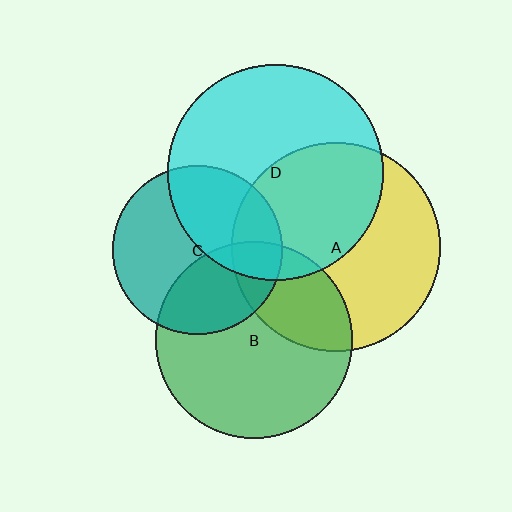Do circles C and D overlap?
Yes.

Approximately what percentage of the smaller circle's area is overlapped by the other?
Approximately 40%.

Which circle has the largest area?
Circle D (cyan).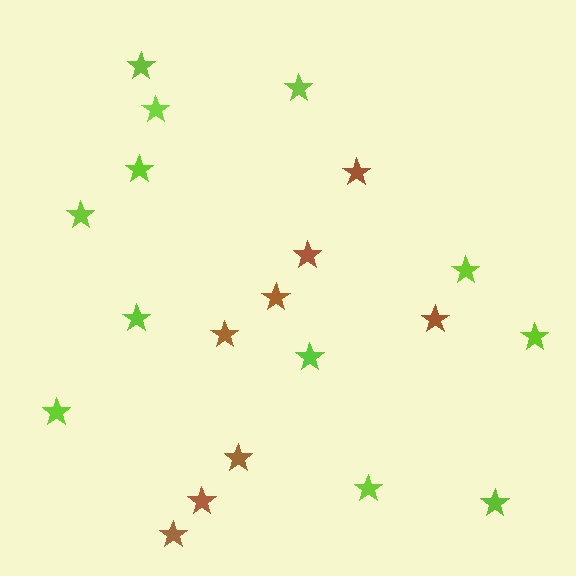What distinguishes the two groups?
There are 2 groups: one group of lime stars (12) and one group of brown stars (8).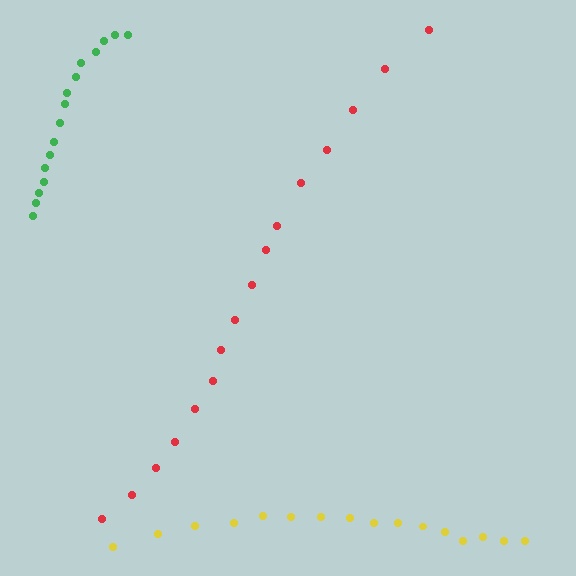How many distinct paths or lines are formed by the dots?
There are 3 distinct paths.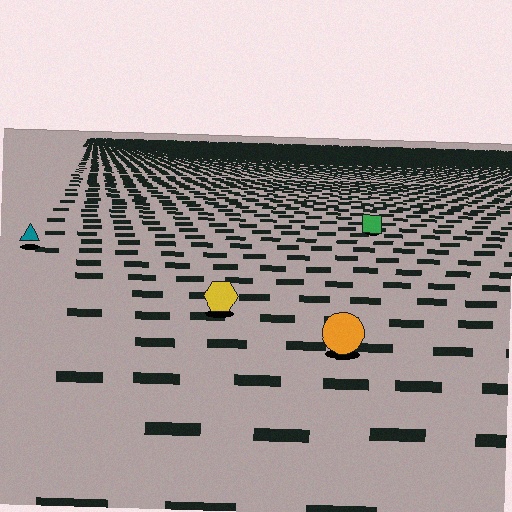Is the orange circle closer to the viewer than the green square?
Yes. The orange circle is closer — you can tell from the texture gradient: the ground texture is coarser near it.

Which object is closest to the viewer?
The orange circle is closest. The texture marks near it are larger and more spread out.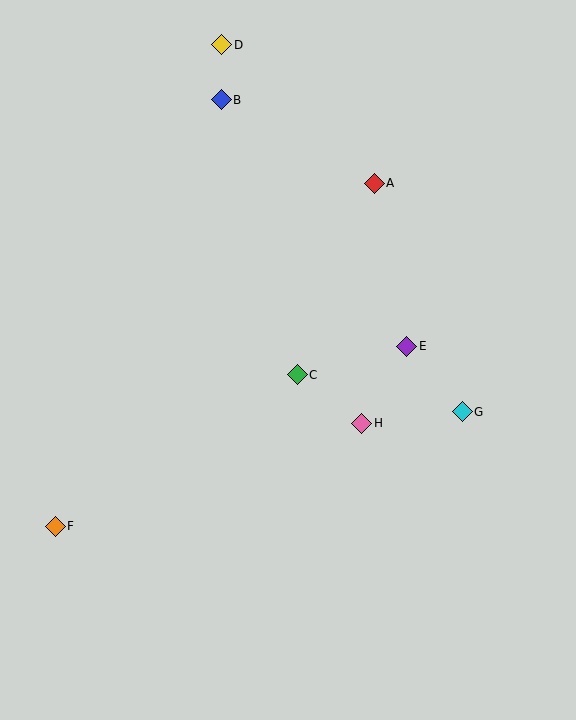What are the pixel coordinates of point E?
Point E is at (407, 346).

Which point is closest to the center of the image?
Point C at (297, 375) is closest to the center.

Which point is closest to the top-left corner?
Point D is closest to the top-left corner.